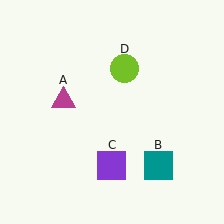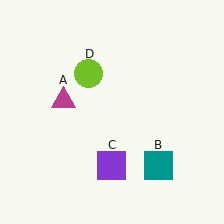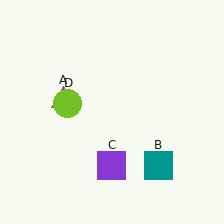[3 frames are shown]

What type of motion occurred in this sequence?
The lime circle (object D) rotated counterclockwise around the center of the scene.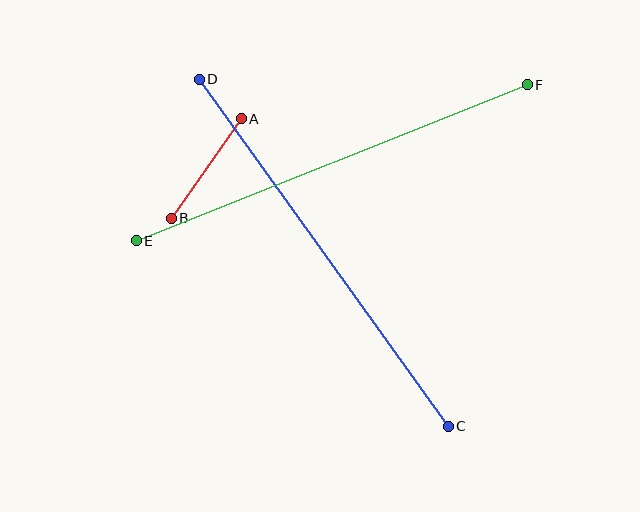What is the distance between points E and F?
The distance is approximately 421 pixels.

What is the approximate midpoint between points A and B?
The midpoint is at approximately (206, 168) pixels.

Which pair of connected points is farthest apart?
Points C and D are farthest apart.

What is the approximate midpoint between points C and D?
The midpoint is at approximately (324, 253) pixels.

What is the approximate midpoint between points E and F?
The midpoint is at approximately (332, 163) pixels.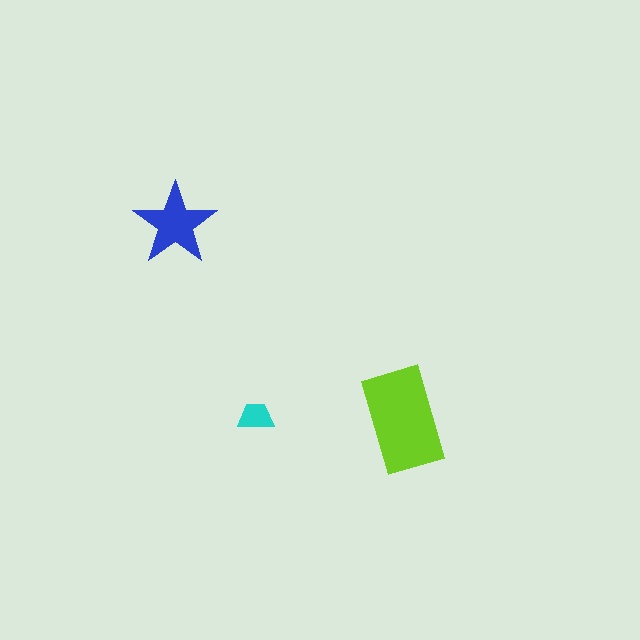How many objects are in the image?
There are 3 objects in the image.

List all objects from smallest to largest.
The cyan trapezoid, the blue star, the lime rectangle.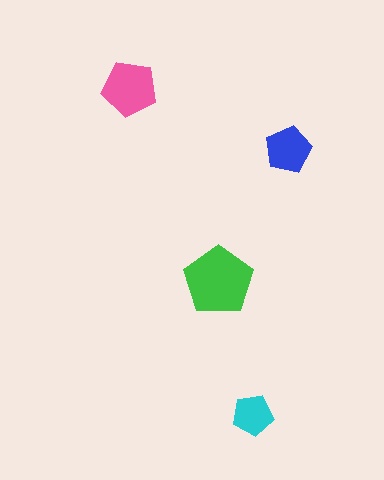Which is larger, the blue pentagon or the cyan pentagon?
The blue one.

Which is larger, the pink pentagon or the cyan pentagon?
The pink one.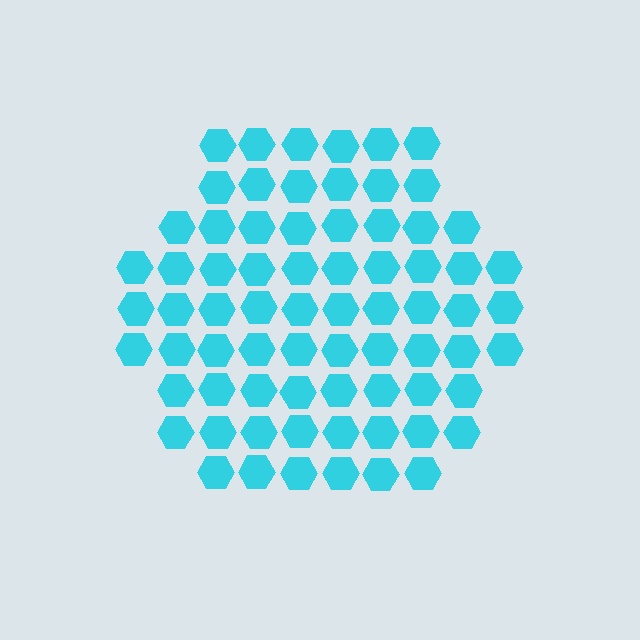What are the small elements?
The small elements are hexagons.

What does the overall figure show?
The overall figure shows a hexagon.